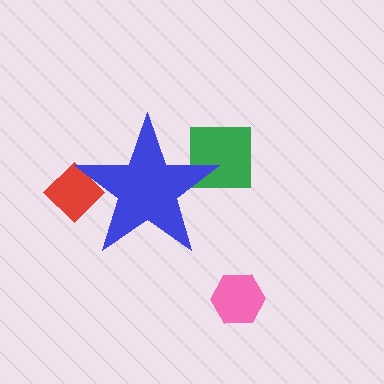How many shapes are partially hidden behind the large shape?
2 shapes are partially hidden.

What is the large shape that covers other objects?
A blue star.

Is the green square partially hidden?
Yes, the green square is partially hidden behind the blue star.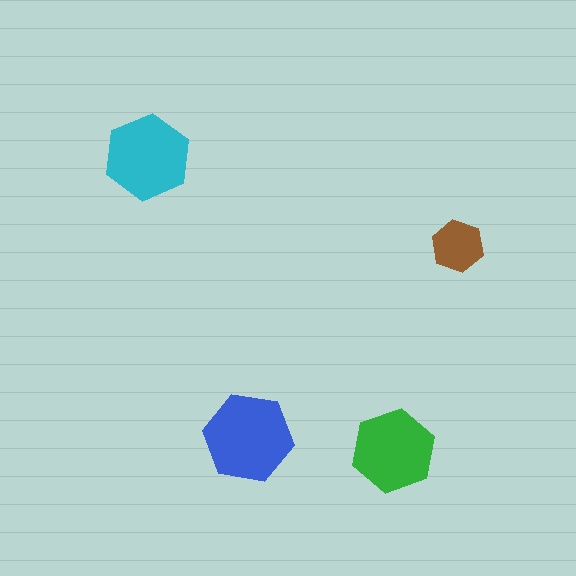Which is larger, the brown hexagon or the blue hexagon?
The blue one.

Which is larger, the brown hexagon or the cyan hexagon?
The cyan one.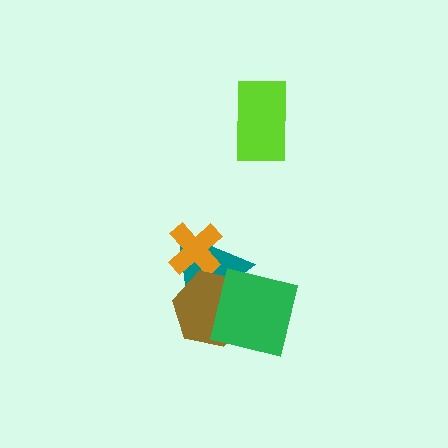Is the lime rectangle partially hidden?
No, no other shape covers it.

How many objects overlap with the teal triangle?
3 objects overlap with the teal triangle.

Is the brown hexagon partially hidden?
Yes, it is partially covered by another shape.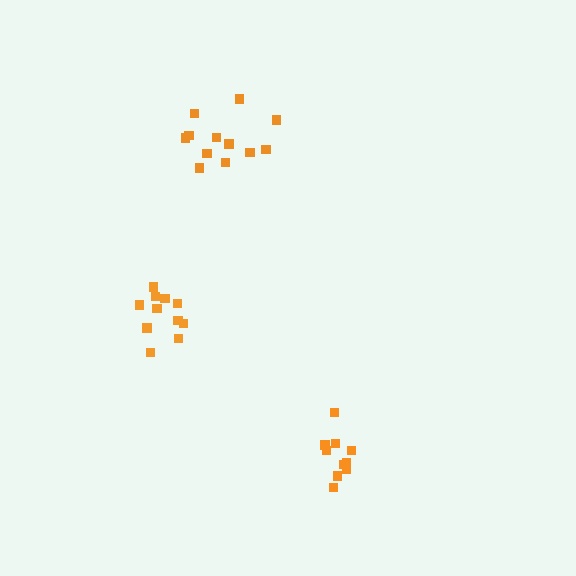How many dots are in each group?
Group 1: 11 dots, Group 2: 10 dots, Group 3: 12 dots (33 total).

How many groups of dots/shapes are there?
There are 3 groups.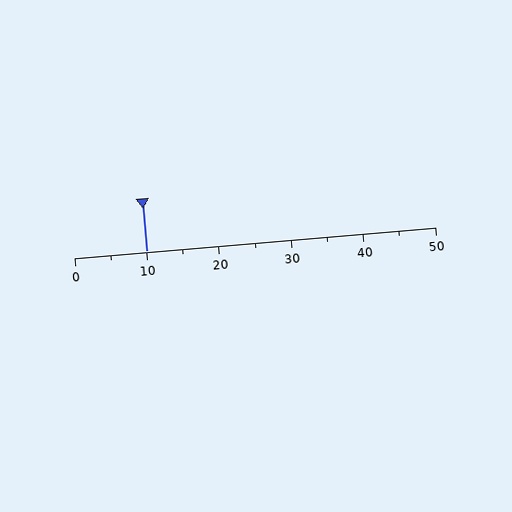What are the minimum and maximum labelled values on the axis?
The axis runs from 0 to 50.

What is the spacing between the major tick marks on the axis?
The major ticks are spaced 10 apart.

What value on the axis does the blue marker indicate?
The marker indicates approximately 10.